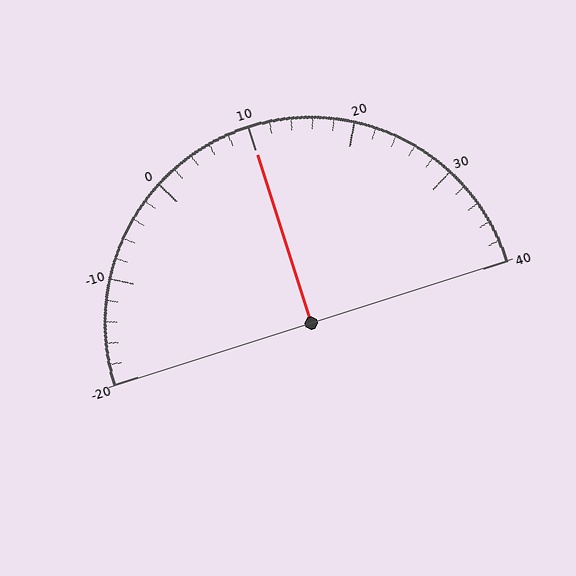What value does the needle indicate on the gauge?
The needle indicates approximately 10.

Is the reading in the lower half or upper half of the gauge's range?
The reading is in the upper half of the range (-20 to 40).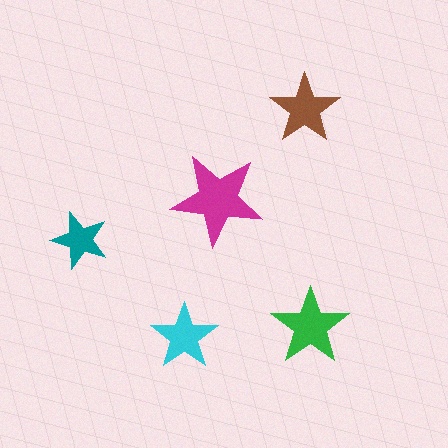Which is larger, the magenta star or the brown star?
The magenta one.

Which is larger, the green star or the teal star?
The green one.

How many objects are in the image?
There are 5 objects in the image.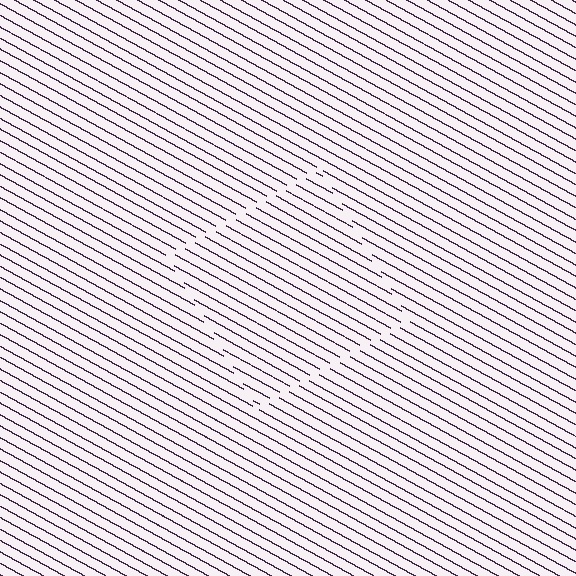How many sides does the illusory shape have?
4 sides — the line-ends trace a square.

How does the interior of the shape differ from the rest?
The interior of the shape contains the same grating, shifted by half a period — the contour is defined by the phase discontinuity where line-ends from the inner and outer gratings abut.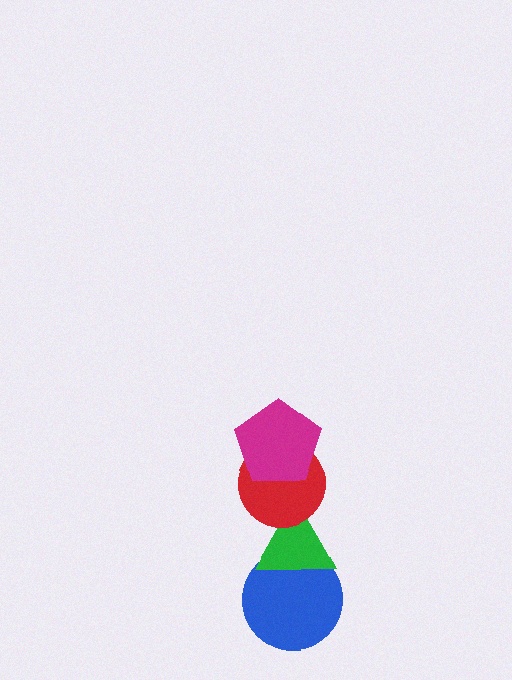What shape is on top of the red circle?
The magenta pentagon is on top of the red circle.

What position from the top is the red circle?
The red circle is 2nd from the top.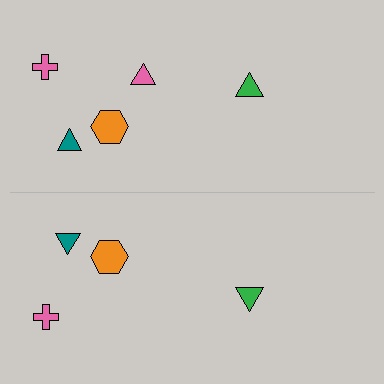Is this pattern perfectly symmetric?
No, the pattern is not perfectly symmetric. A pink triangle is missing from the bottom side.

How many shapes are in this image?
There are 9 shapes in this image.